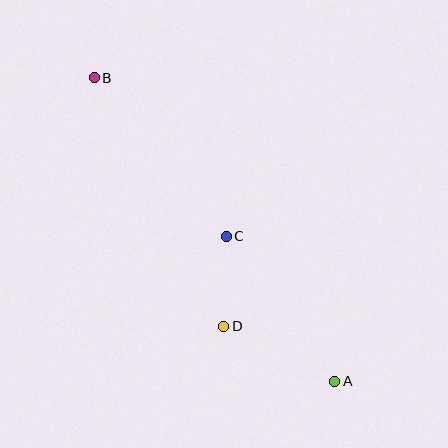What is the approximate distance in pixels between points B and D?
The distance between B and D is approximately 280 pixels.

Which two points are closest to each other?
Points C and D are closest to each other.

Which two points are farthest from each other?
Points A and B are farthest from each other.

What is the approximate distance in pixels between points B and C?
The distance between B and C is approximately 206 pixels.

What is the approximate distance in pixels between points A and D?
The distance between A and D is approximately 124 pixels.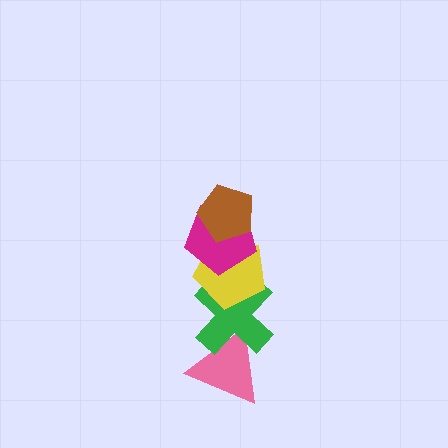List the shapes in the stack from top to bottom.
From top to bottom: the brown pentagon, the magenta pentagon, the yellow pentagon, the green cross, the pink triangle.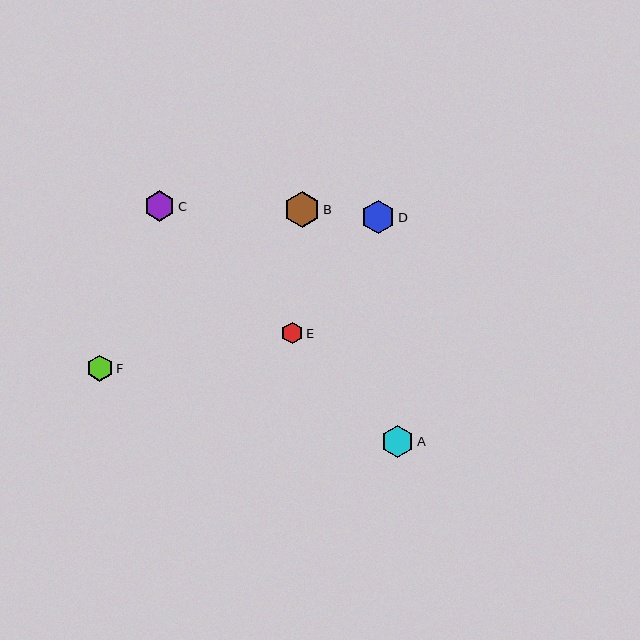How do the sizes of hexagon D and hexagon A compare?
Hexagon D and hexagon A are approximately the same size.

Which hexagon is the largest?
Hexagon B is the largest with a size of approximately 36 pixels.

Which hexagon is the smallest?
Hexagon E is the smallest with a size of approximately 21 pixels.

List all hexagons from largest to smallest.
From largest to smallest: B, D, A, C, F, E.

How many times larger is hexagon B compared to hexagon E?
Hexagon B is approximately 1.7 times the size of hexagon E.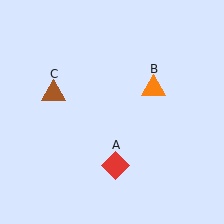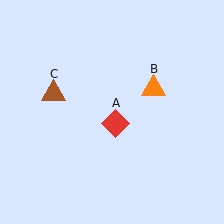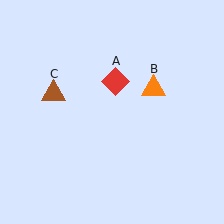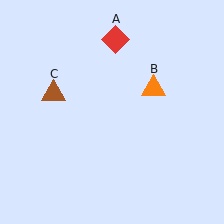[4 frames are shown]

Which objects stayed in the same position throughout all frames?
Orange triangle (object B) and brown triangle (object C) remained stationary.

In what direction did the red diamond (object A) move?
The red diamond (object A) moved up.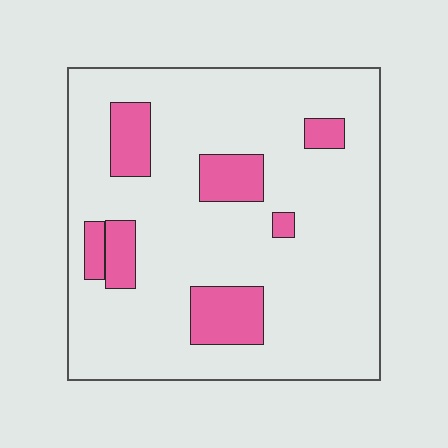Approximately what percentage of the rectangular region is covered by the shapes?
Approximately 15%.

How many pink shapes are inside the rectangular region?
7.